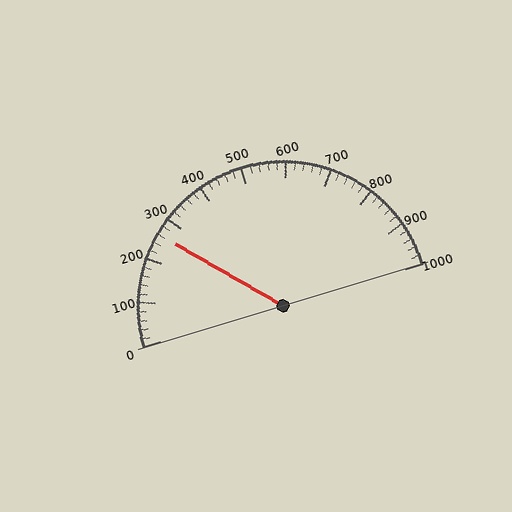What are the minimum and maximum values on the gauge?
The gauge ranges from 0 to 1000.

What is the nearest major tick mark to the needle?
The nearest major tick mark is 300.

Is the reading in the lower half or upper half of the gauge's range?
The reading is in the lower half of the range (0 to 1000).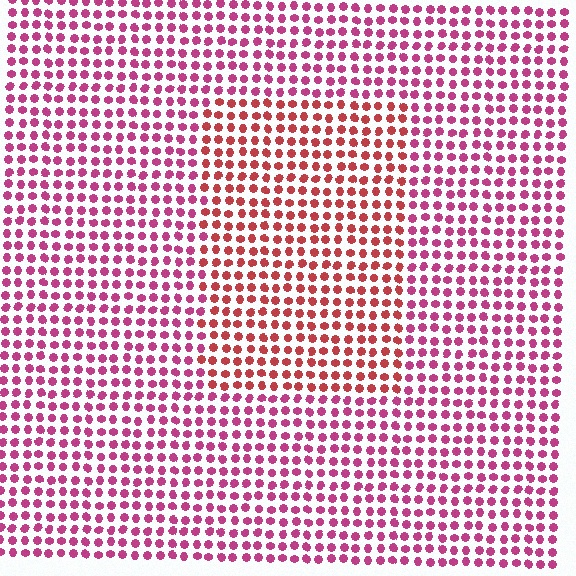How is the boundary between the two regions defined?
The boundary is defined purely by a slight shift in hue (about 30 degrees). Spacing, size, and orientation are identical on both sides.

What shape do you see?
I see a rectangle.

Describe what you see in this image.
The image is filled with small magenta elements in a uniform arrangement. A rectangle-shaped region is visible where the elements are tinted to a slightly different hue, forming a subtle color boundary.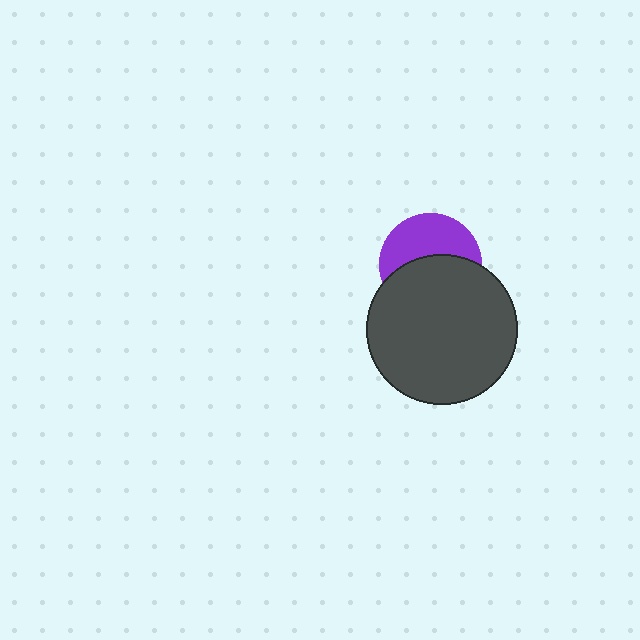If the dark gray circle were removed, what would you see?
You would see the complete purple circle.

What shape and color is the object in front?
The object in front is a dark gray circle.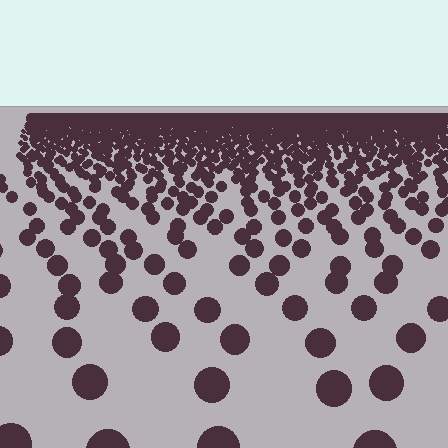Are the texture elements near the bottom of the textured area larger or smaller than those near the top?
Larger. Near the bottom, elements are closer to the viewer and appear at a bigger on-screen size.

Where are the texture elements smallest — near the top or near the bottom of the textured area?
Near the top.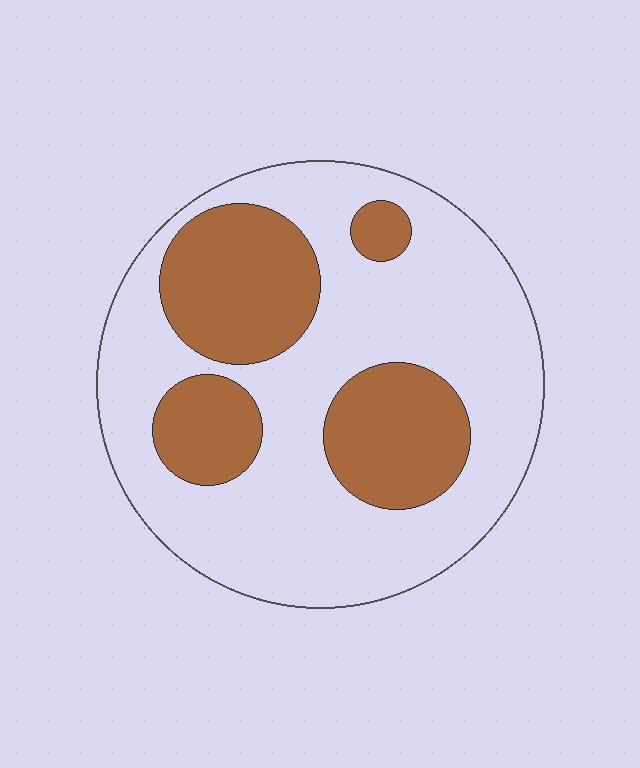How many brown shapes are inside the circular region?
4.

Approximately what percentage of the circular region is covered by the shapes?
Approximately 30%.